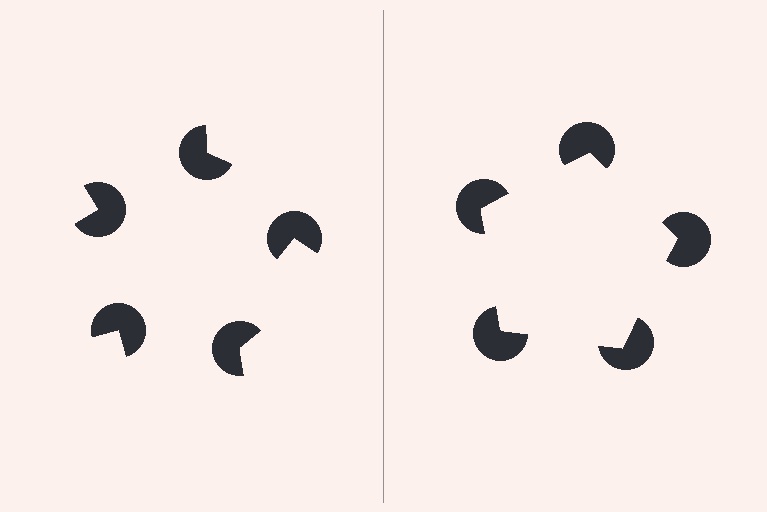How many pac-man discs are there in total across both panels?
10 — 5 on each side.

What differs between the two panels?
The pac-man discs are positioned identically on both sides; only the wedge orientations differ. On the right they align to a pentagon; on the left they are misaligned.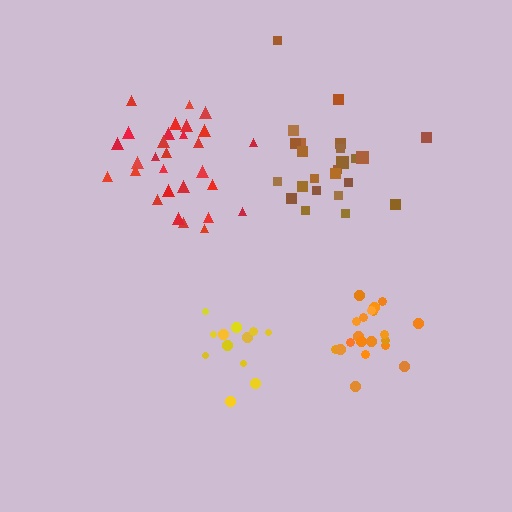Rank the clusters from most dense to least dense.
orange, red, yellow, brown.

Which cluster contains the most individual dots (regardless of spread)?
Red (29).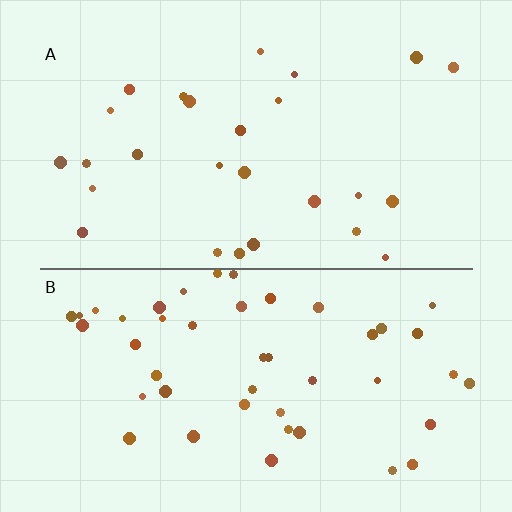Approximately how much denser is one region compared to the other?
Approximately 1.8× — region B over region A.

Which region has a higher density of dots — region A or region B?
B (the bottom).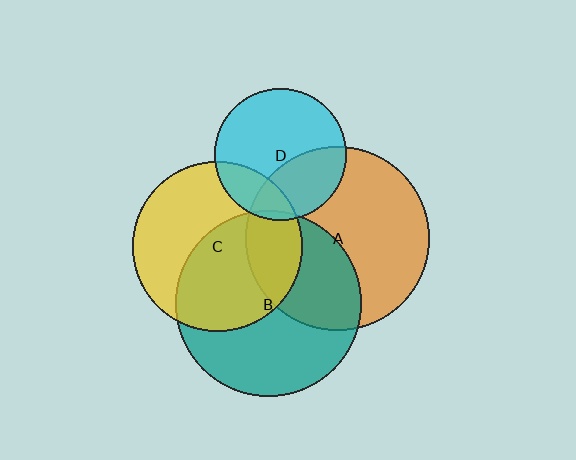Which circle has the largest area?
Circle B (teal).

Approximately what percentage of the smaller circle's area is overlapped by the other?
Approximately 35%.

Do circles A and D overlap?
Yes.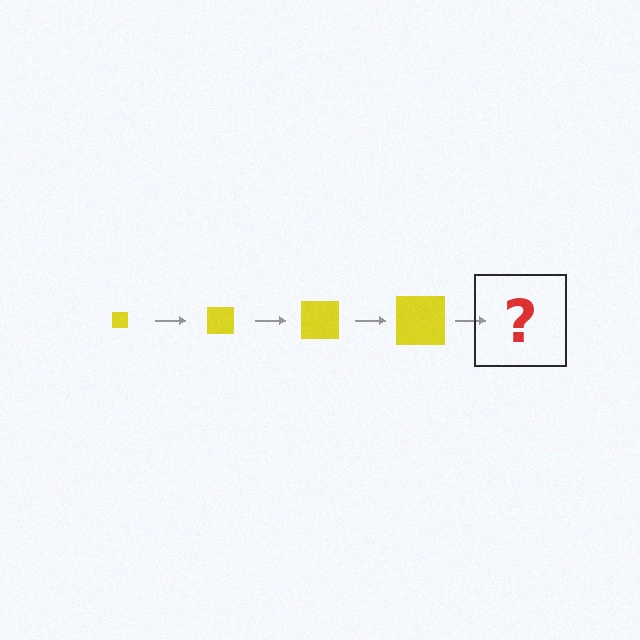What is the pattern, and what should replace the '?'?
The pattern is that the square gets progressively larger each step. The '?' should be a yellow square, larger than the previous one.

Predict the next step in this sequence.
The next step is a yellow square, larger than the previous one.